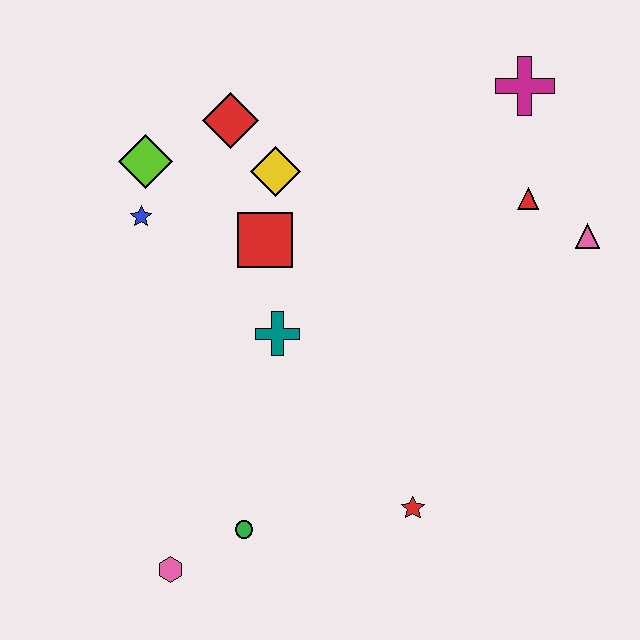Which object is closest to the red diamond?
The yellow diamond is closest to the red diamond.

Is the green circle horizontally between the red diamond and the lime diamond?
No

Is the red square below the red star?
No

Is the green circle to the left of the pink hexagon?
No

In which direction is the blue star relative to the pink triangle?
The blue star is to the left of the pink triangle.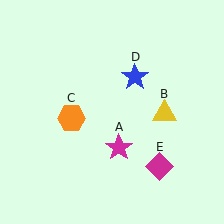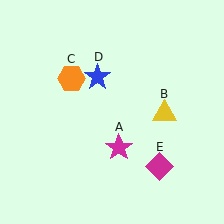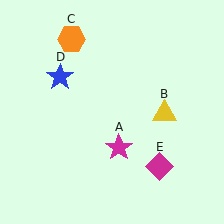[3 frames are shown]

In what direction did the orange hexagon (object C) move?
The orange hexagon (object C) moved up.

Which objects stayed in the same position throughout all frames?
Magenta star (object A) and yellow triangle (object B) and magenta diamond (object E) remained stationary.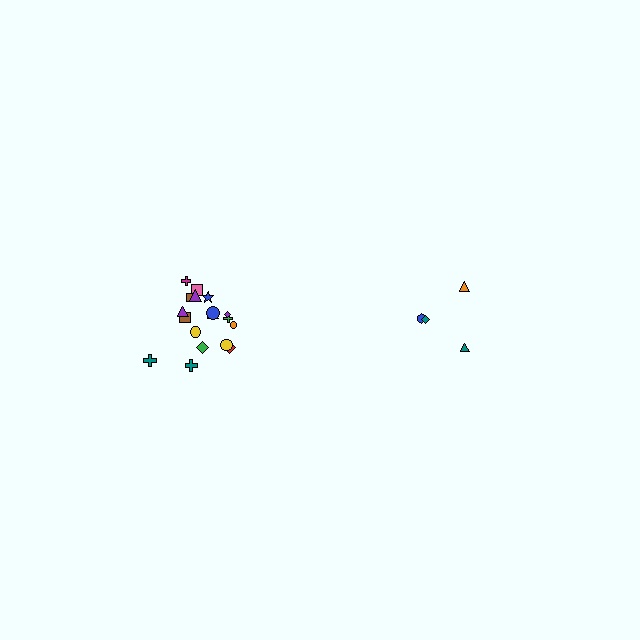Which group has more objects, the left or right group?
The left group.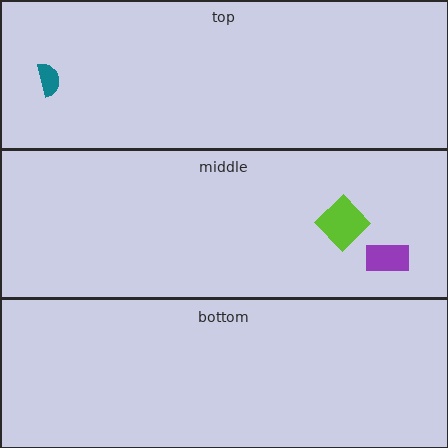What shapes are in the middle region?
The purple rectangle, the lime diamond.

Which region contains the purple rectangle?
The middle region.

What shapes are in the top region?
The teal semicircle.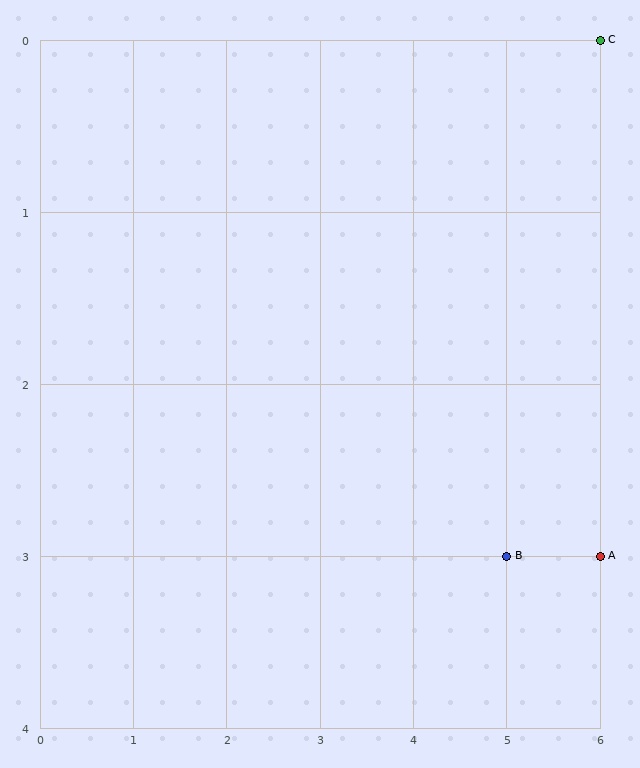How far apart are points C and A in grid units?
Points C and A are 3 rows apart.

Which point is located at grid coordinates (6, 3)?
Point A is at (6, 3).